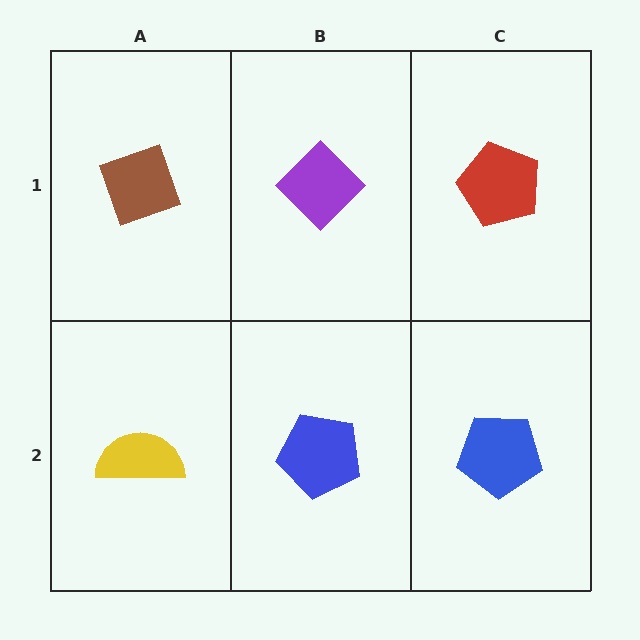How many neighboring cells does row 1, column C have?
2.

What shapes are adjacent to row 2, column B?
A purple diamond (row 1, column B), a yellow semicircle (row 2, column A), a blue pentagon (row 2, column C).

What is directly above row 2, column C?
A red pentagon.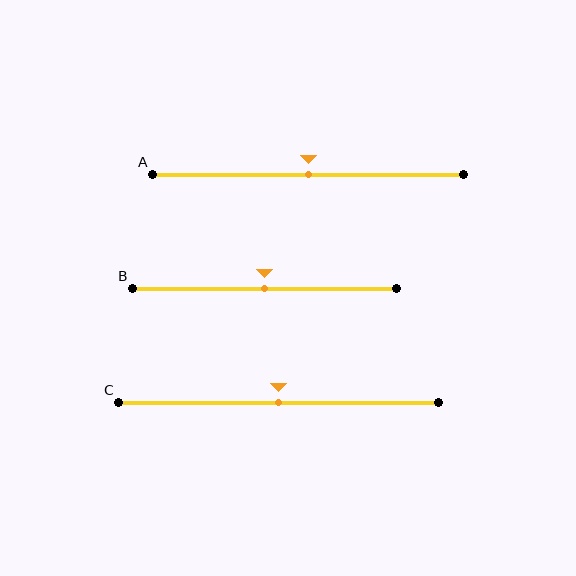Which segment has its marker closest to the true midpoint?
Segment A has its marker closest to the true midpoint.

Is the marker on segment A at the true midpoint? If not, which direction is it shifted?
Yes, the marker on segment A is at the true midpoint.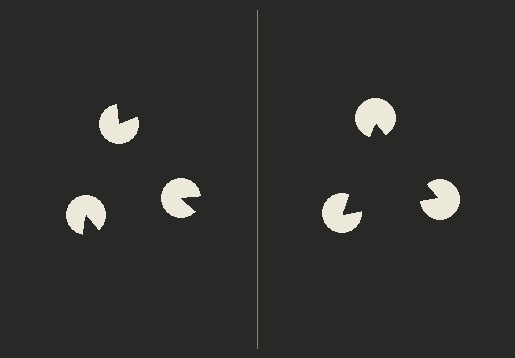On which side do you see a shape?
An illusory triangle appears on the right side. On the left side the wedge cuts are rotated, so no coherent shape forms.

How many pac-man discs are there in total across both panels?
6 — 3 on each side.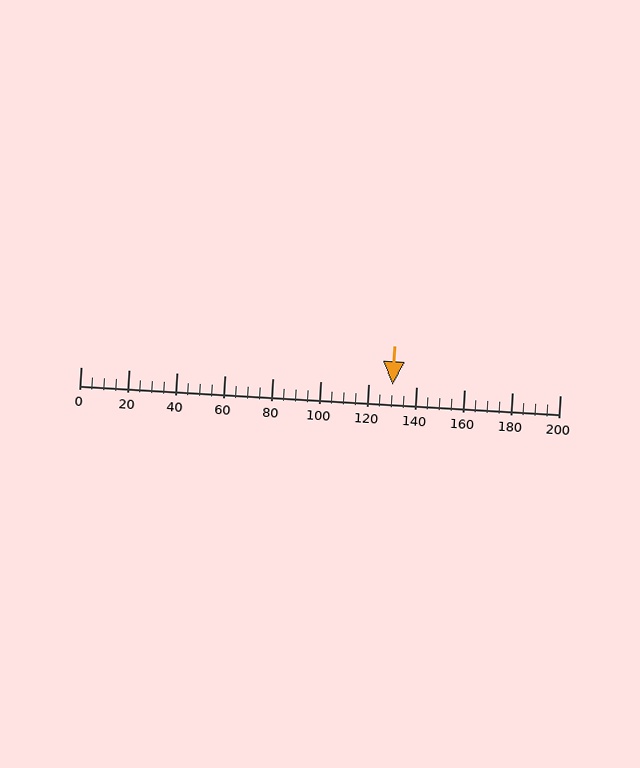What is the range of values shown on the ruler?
The ruler shows values from 0 to 200.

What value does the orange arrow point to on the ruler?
The orange arrow points to approximately 130.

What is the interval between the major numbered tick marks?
The major tick marks are spaced 20 units apart.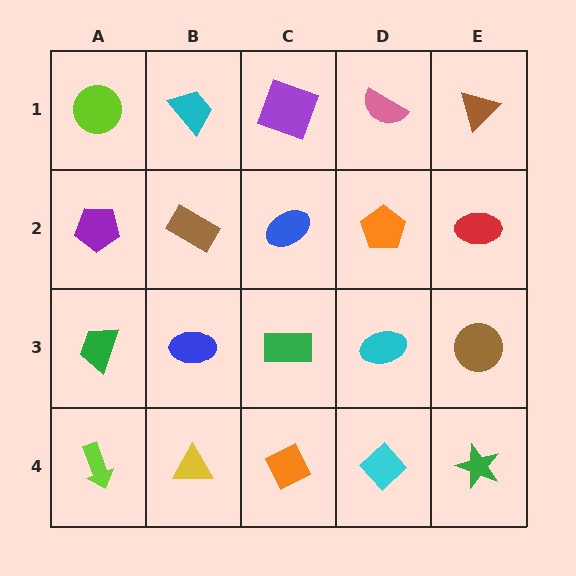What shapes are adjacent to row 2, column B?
A cyan trapezoid (row 1, column B), a blue ellipse (row 3, column B), a purple pentagon (row 2, column A), a blue ellipse (row 2, column C).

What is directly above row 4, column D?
A cyan ellipse.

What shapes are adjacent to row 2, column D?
A pink semicircle (row 1, column D), a cyan ellipse (row 3, column D), a blue ellipse (row 2, column C), a red ellipse (row 2, column E).